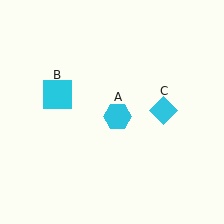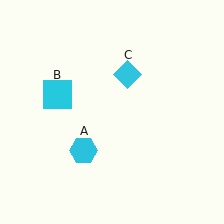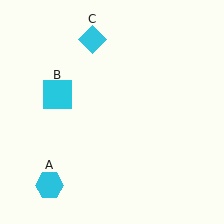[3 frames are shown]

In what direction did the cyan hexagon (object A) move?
The cyan hexagon (object A) moved down and to the left.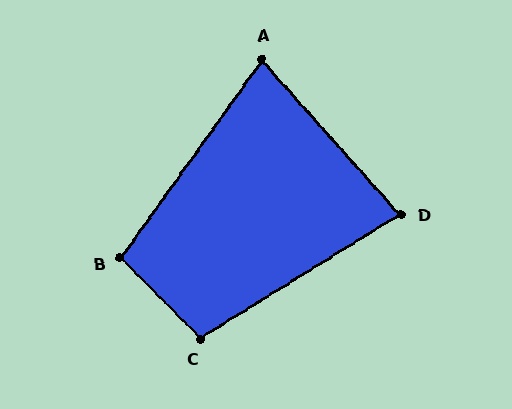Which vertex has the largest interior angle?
C, at approximately 103 degrees.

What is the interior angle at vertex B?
Approximately 100 degrees (obtuse).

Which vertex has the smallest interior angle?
A, at approximately 77 degrees.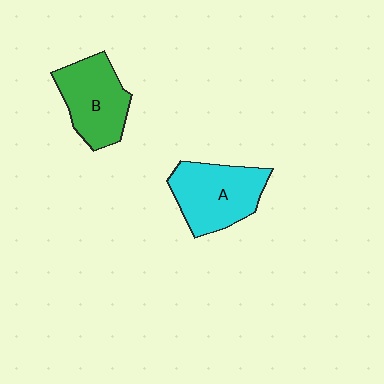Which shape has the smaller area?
Shape B (green).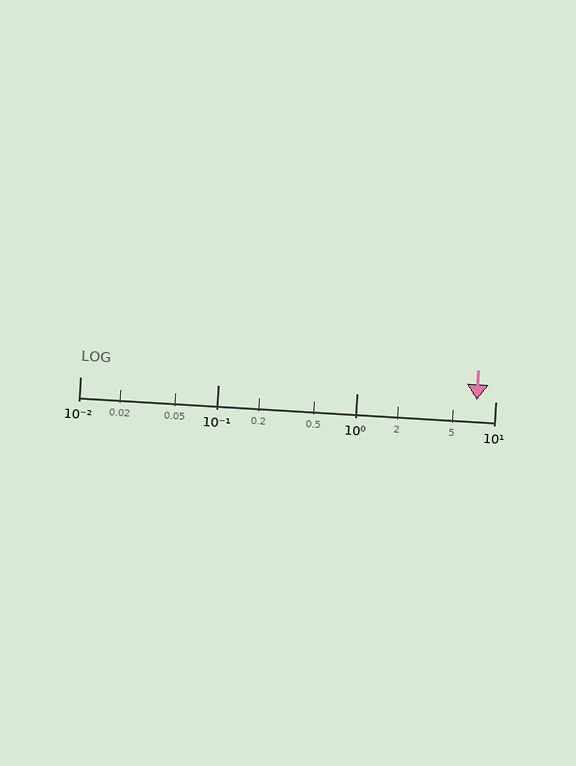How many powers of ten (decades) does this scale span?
The scale spans 3 decades, from 0.01 to 10.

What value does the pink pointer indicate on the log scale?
The pointer indicates approximately 7.4.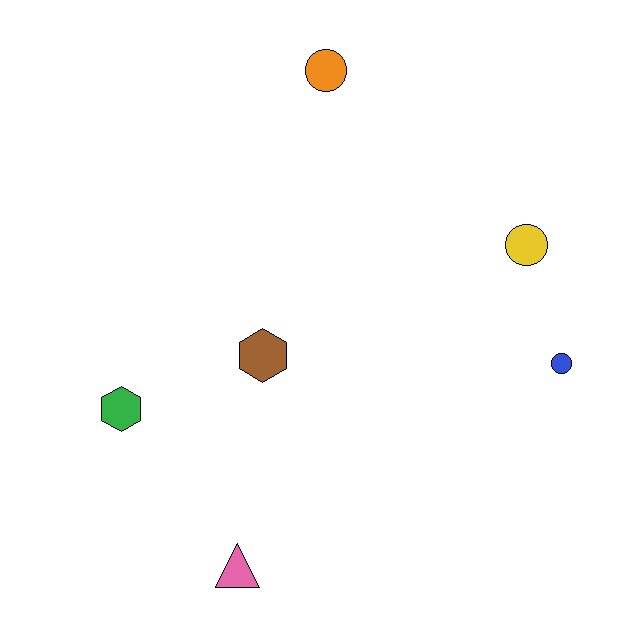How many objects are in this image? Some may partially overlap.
There are 6 objects.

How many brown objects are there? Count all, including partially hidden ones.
There is 1 brown object.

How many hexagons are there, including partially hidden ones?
There are 2 hexagons.